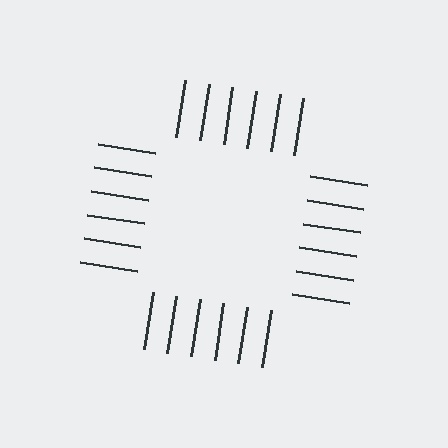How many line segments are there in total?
24 — 6 along each of the 4 edges.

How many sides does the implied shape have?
4 sides — the line-ends trace a square.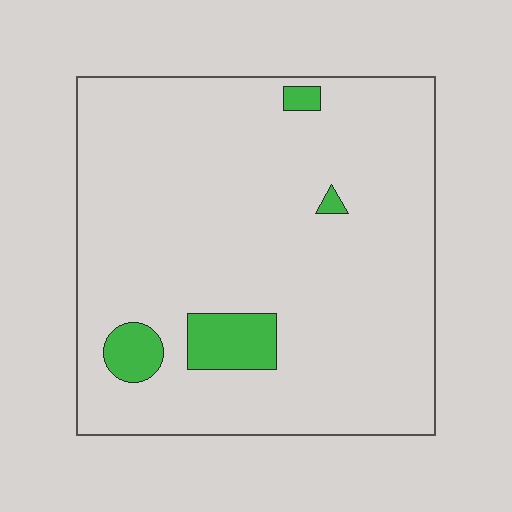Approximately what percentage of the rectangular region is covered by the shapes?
Approximately 5%.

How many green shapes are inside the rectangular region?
4.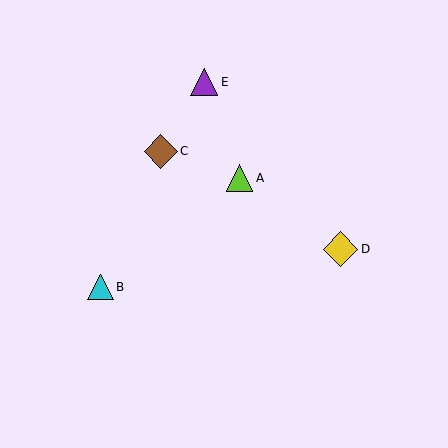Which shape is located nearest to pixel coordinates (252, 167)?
The lime triangle (labeled A) at (240, 178) is nearest to that location.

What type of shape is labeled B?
Shape B is a cyan triangle.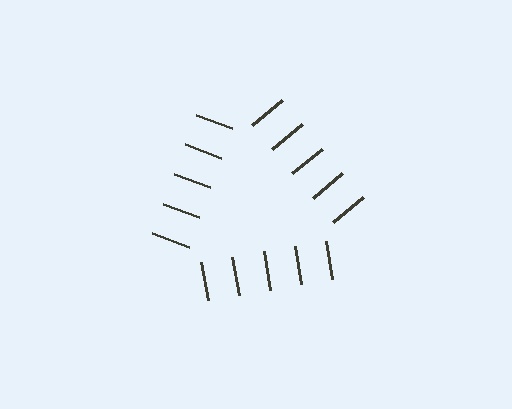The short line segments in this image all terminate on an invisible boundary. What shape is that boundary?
An illusory triangle — the line segments terminate on its edges but no continuous stroke is drawn.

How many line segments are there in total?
15 — 5 along each of the 3 edges.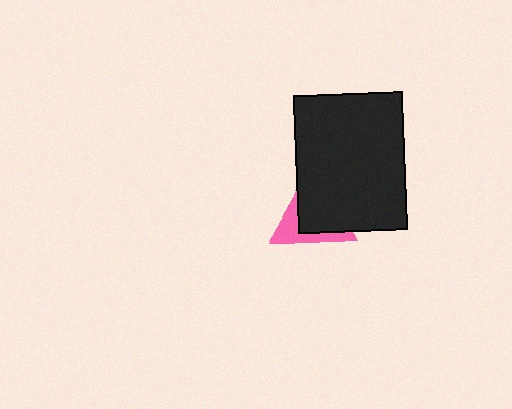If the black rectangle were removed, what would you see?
You would see the complete pink triangle.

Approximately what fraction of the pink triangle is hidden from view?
Roughly 61% of the pink triangle is hidden behind the black rectangle.